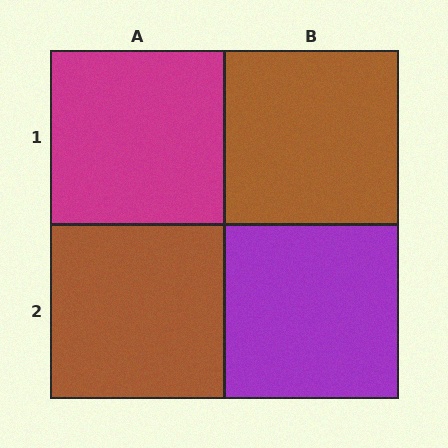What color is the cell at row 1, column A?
Magenta.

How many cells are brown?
2 cells are brown.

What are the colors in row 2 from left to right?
Brown, purple.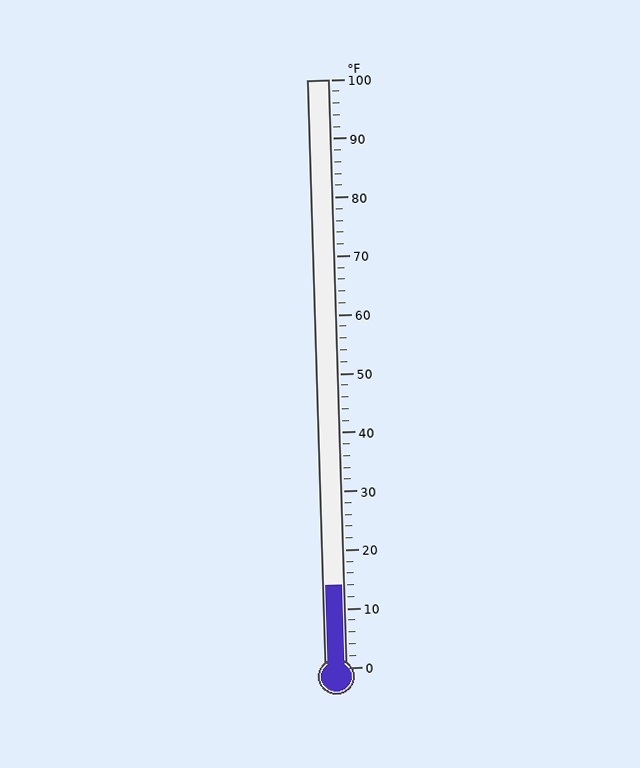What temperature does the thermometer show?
The thermometer shows approximately 14°F.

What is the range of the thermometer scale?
The thermometer scale ranges from 0°F to 100°F.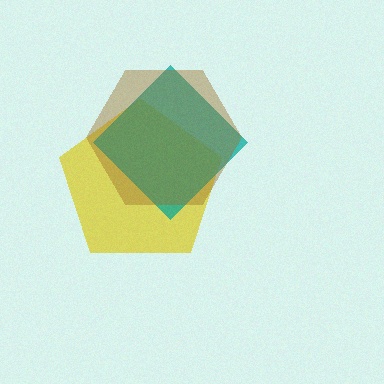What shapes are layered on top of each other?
The layered shapes are: a yellow pentagon, a teal diamond, a brown hexagon.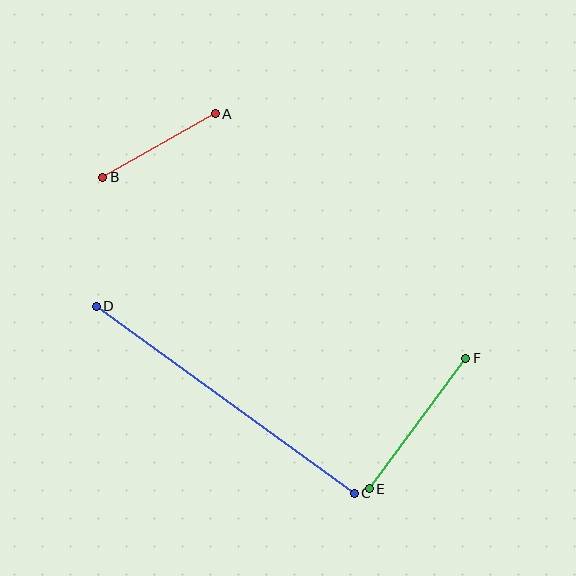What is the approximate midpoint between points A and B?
The midpoint is at approximately (159, 146) pixels.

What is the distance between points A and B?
The distance is approximately 129 pixels.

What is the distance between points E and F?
The distance is approximately 163 pixels.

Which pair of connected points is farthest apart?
Points C and D are farthest apart.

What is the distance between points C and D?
The distance is approximately 319 pixels.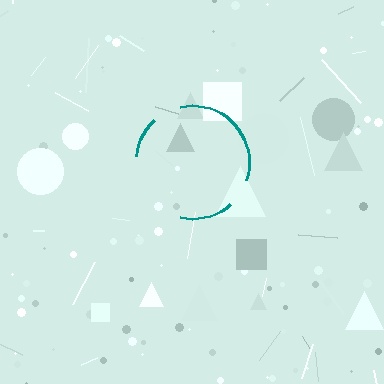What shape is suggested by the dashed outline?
The dashed outline suggests a circle.